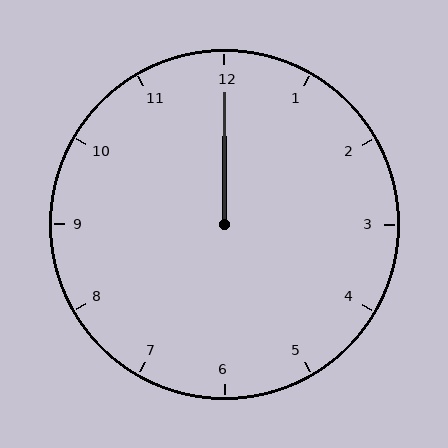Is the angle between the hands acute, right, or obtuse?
It is acute.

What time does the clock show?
12:00.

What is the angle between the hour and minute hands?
Approximately 0 degrees.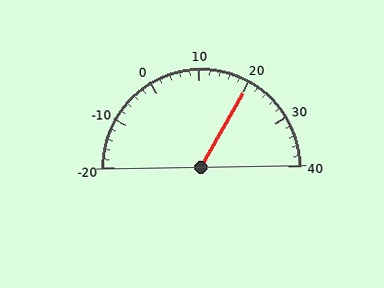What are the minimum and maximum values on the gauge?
The gauge ranges from -20 to 40.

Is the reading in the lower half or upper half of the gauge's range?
The reading is in the upper half of the range (-20 to 40).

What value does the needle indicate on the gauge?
The needle indicates approximately 20.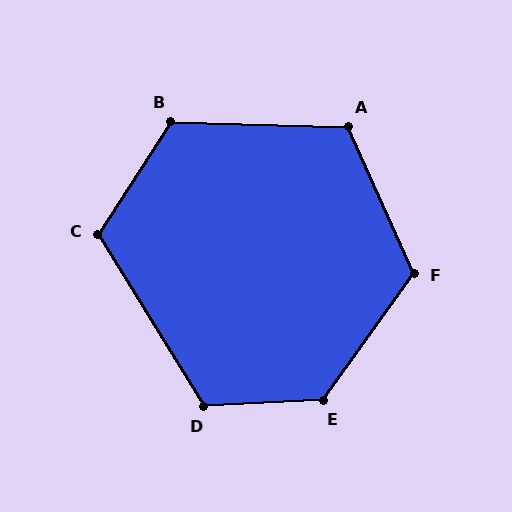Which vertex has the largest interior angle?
E, at approximately 129 degrees.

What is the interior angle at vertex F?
Approximately 120 degrees (obtuse).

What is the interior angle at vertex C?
Approximately 116 degrees (obtuse).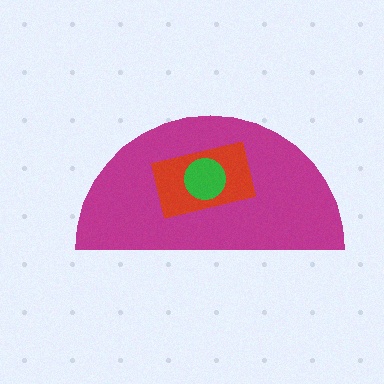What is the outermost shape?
The magenta semicircle.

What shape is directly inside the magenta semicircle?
The red rectangle.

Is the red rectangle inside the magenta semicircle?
Yes.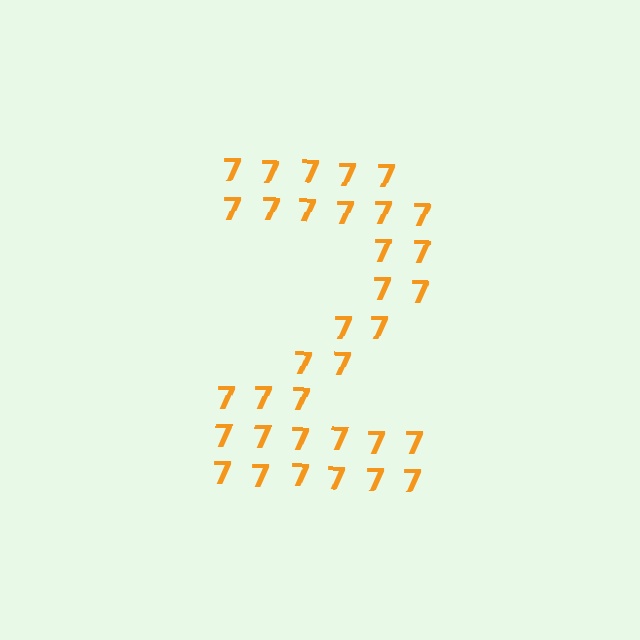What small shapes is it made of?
It is made of small digit 7's.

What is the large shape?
The large shape is the digit 2.